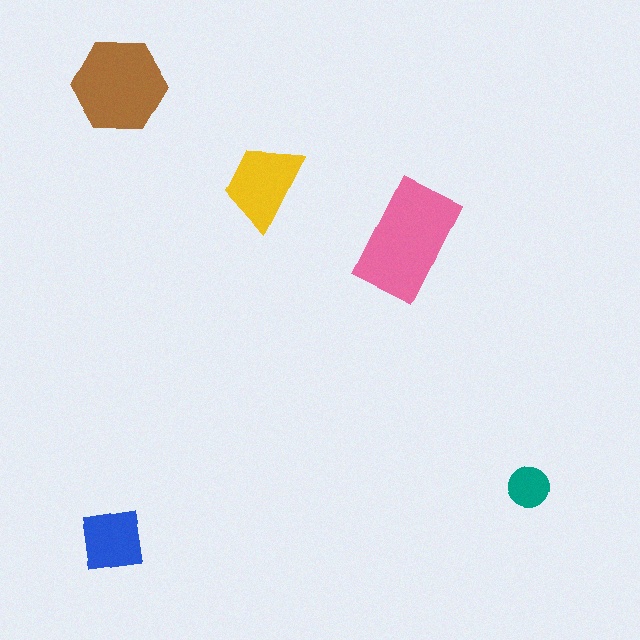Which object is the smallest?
The teal circle.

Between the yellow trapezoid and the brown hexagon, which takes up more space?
The brown hexagon.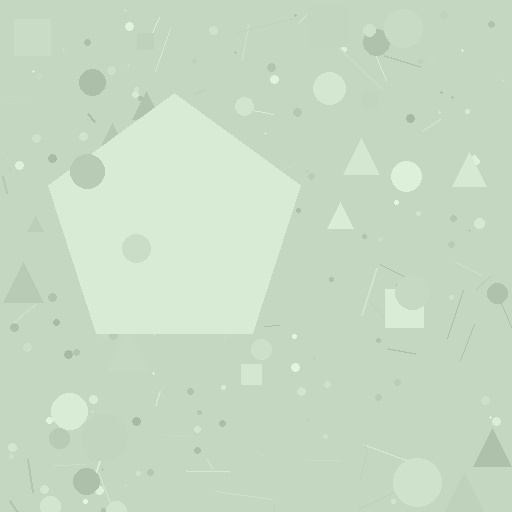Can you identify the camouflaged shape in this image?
The camouflaged shape is a pentagon.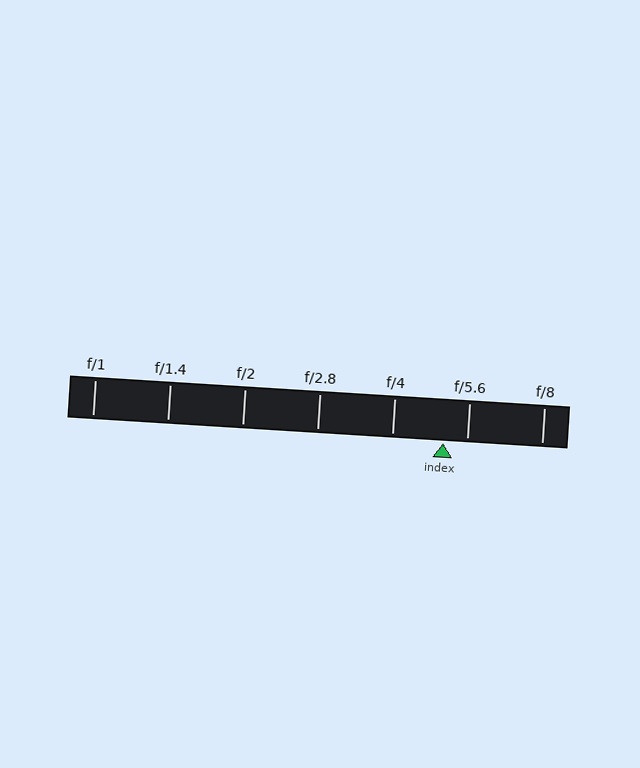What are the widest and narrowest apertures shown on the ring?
The widest aperture shown is f/1 and the narrowest is f/8.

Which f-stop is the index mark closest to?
The index mark is closest to f/5.6.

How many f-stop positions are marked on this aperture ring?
There are 7 f-stop positions marked.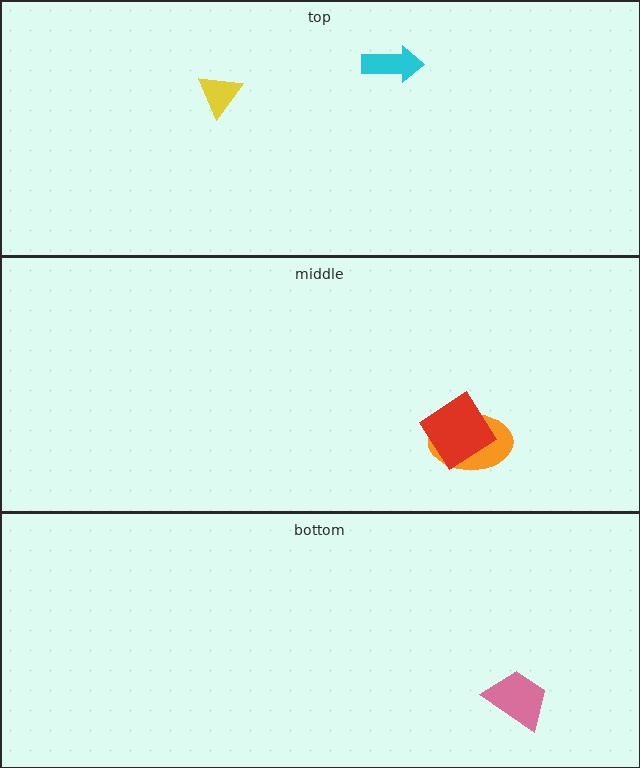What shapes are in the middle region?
The orange ellipse, the red diamond.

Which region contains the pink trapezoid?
The bottom region.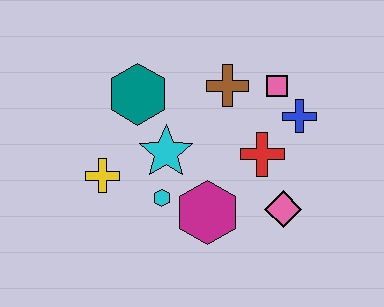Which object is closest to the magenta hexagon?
The cyan hexagon is closest to the magenta hexagon.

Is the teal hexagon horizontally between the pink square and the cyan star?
No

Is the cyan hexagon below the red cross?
Yes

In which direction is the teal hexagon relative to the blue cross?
The teal hexagon is to the left of the blue cross.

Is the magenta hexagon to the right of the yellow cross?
Yes